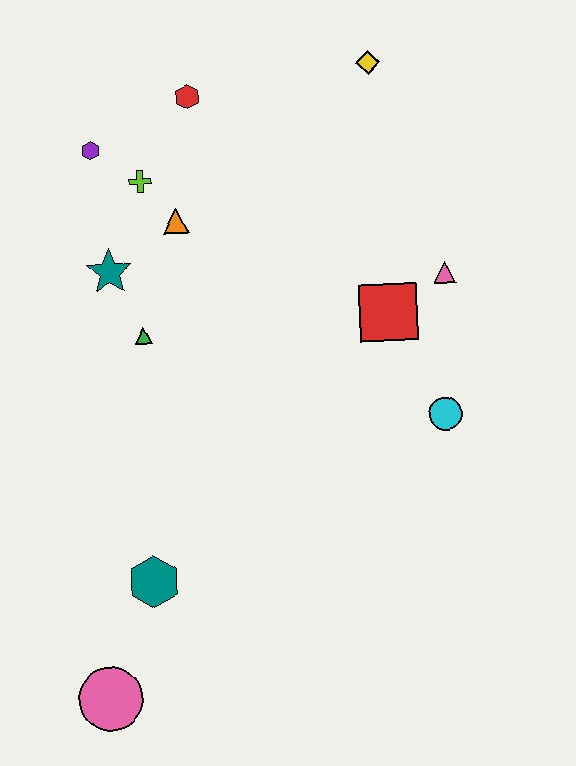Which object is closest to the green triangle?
The teal star is closest to the green triangle.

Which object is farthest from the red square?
The pink circle is farthest from the red square.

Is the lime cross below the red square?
No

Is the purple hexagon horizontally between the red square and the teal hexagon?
No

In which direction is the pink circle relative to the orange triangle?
The pink circle is below the orange triangle.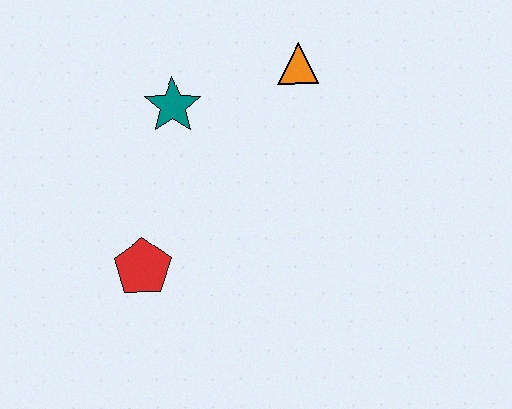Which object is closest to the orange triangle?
The teal star is closest to the orange triangle.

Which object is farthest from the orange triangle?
The red pentagon is farthest from the orange triangle.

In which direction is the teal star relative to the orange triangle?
The teal star is to the left of the orange triangle.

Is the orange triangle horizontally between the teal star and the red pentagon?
No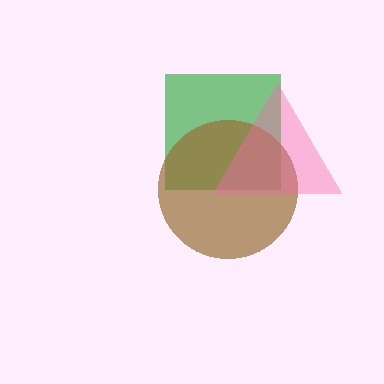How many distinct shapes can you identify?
There are 3 distinct shapes: a green square, a brown circle, a pink triangle.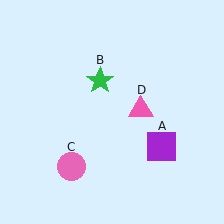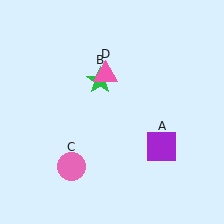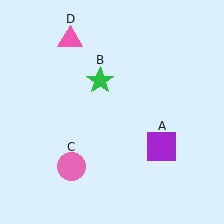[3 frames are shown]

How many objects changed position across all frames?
1 object changed position: pink triangle (object D).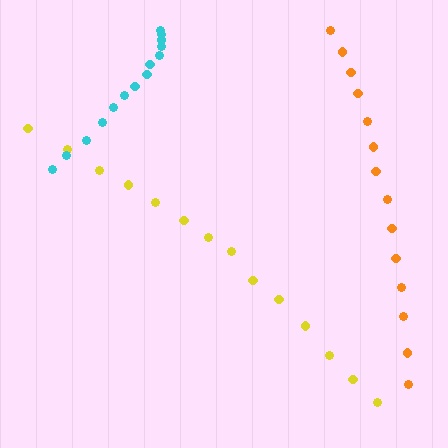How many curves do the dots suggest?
There are 3 distinct paths.